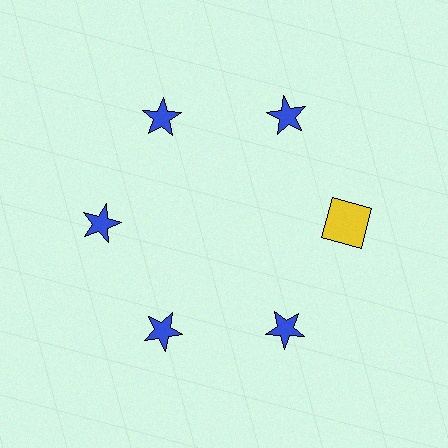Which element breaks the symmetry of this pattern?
The yellow square at roughly the 3 o'clock position breaks the symmetry. All other shapes are blue stars.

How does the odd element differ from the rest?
It differs in both color (yellow instead of blue) and shape (square instead of star).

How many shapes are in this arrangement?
There are 6 shapes arranged in a ring pattern.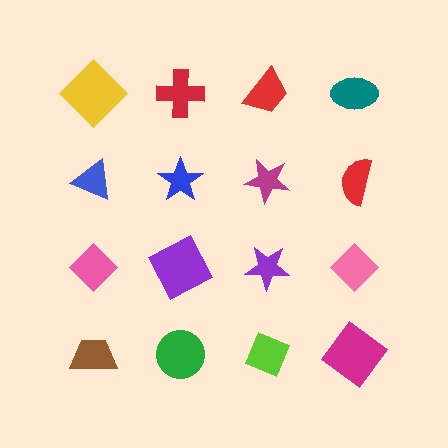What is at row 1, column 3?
A red trapezoid.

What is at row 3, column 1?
A pink diamond.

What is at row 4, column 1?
A brown trapezoid.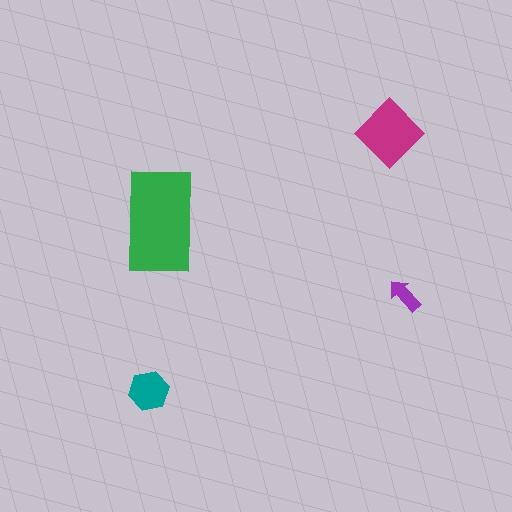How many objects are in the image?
There are 4 objects in the image.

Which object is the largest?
The green rectangle.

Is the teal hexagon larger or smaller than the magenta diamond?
Smaller.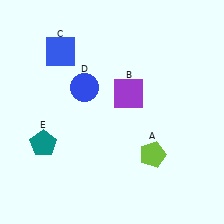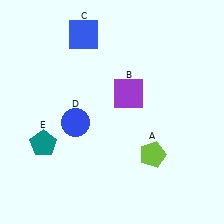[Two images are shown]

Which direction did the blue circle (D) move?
The blue circle (D) moved down.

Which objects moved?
The objects that moved are: the blue square (C), the blue circle (D).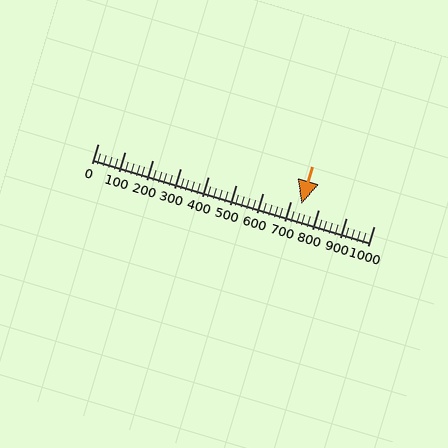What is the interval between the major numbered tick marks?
The major tick marks are spaced 100 units apart.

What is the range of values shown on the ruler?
The ruler shows values from 0 to 1000.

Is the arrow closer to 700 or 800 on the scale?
The arrow is closer to 700.